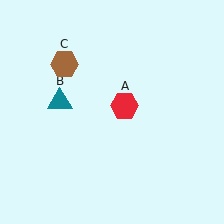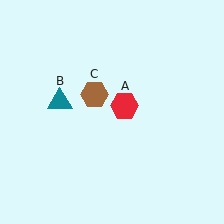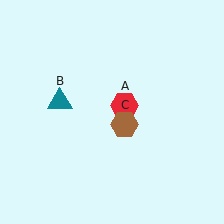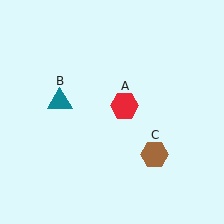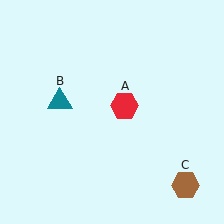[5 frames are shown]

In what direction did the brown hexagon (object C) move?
The brown hexagon (object C) moved down and to the right.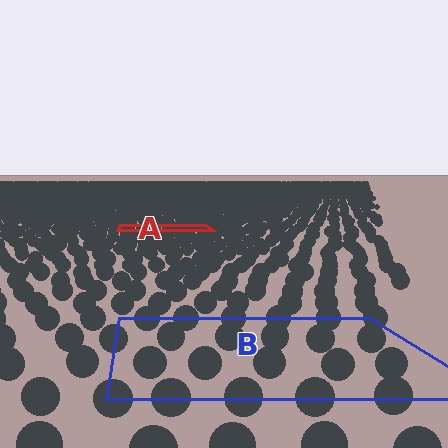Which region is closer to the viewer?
Region B is closer. The texture elements there are larger and more spread out.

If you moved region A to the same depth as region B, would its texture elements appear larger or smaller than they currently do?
They would appear larger. At a closer depth, the same texture elements are projected at a bigger on-screen size.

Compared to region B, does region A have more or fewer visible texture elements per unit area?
Region A has more texture elements per unit area — they are packed more densely because it is farther away.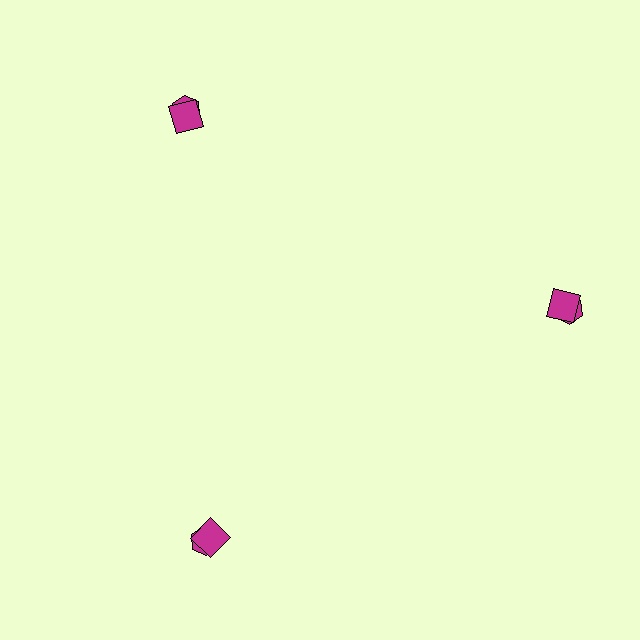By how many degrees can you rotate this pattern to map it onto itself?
The pattern maps onto itself every 120 degrees of rotation.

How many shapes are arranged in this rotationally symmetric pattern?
There are 6 shapes, arranged in 3 groups of 2.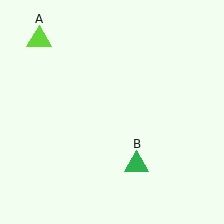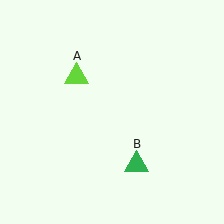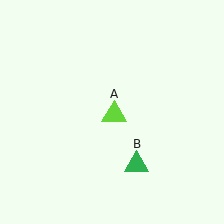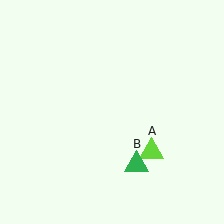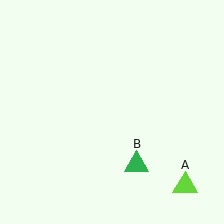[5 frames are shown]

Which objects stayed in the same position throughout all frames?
Green triangle (object B) remained stationary.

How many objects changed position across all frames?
1 object changed position: lime triangle (object A).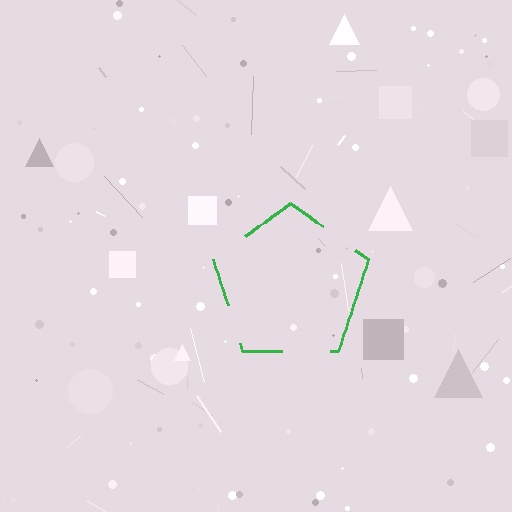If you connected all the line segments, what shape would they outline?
They would outline a pentagon.